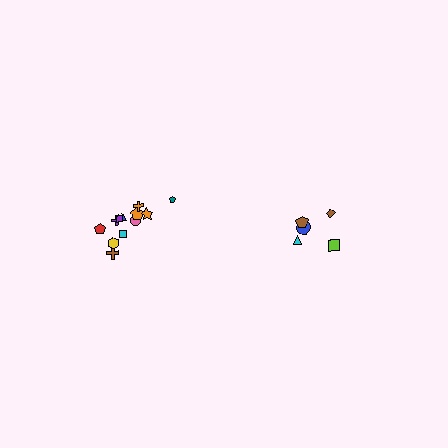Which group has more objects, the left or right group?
The left group.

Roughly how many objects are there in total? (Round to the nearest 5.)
Roughly 15 objects in total.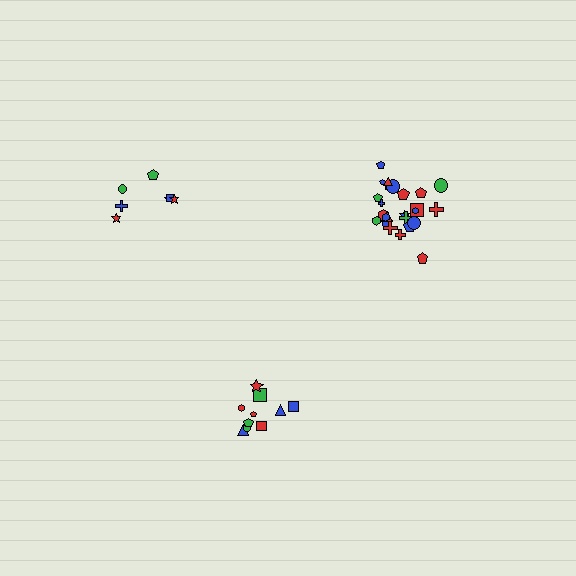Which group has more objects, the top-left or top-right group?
The top-right group.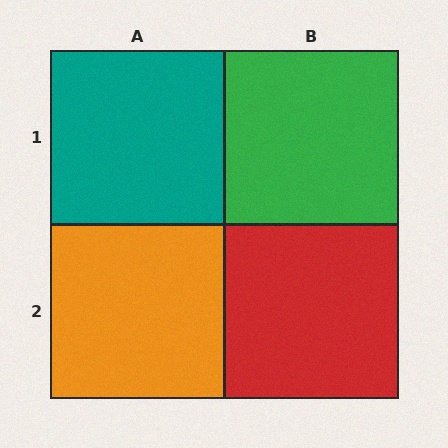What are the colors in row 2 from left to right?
Orange, red.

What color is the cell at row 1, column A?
Teal.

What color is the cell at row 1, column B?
Green.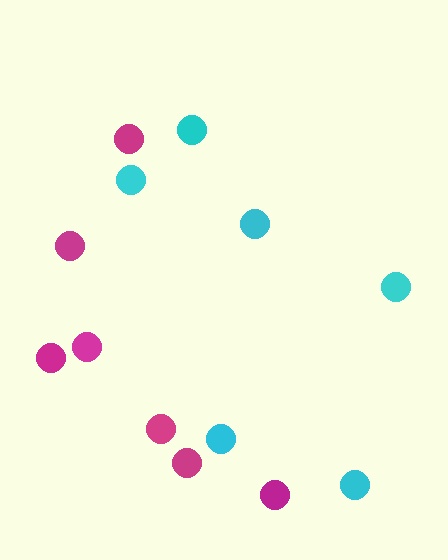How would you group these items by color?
There are 2 groups: one group of cyan circles (6) and one group of magenta circles (7).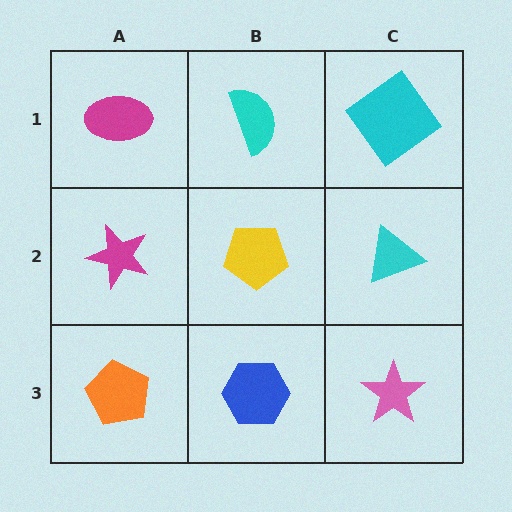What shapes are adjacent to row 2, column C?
A cyan diamond (row 1, column C), a pink star (row 3, column C), a yellow pentagon (row 2, column B).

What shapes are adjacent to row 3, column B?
A yellow pentagon (row 2, column B), an orange pentagon (row 3, column A), a pink star (row 3, column C).